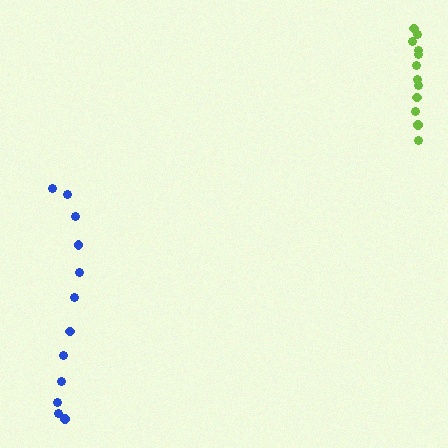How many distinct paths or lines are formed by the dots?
There are 2 distinct paths.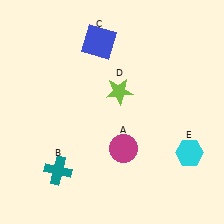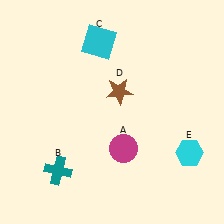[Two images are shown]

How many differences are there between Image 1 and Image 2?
There are 2 differences between the two images.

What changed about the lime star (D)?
In Image 1, D is lime. In Image 2, it changed to brown.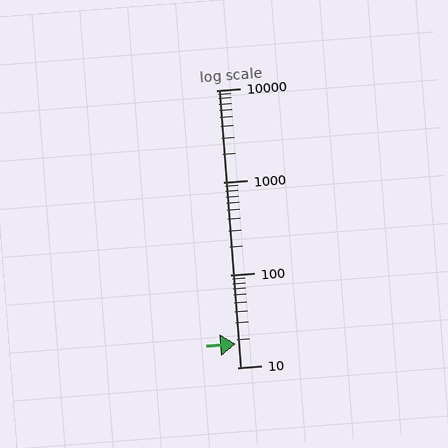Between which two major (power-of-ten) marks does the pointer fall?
The pointer is between 10 and 100.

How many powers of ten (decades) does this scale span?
The scale spans 3 decades, from 10 to 10000.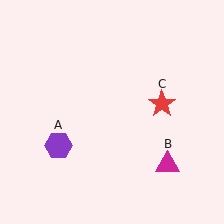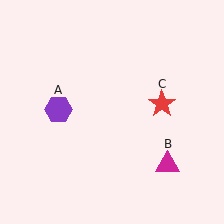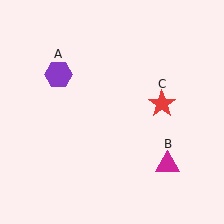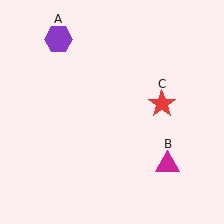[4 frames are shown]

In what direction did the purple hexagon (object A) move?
The purple hexagon (object A) moved up.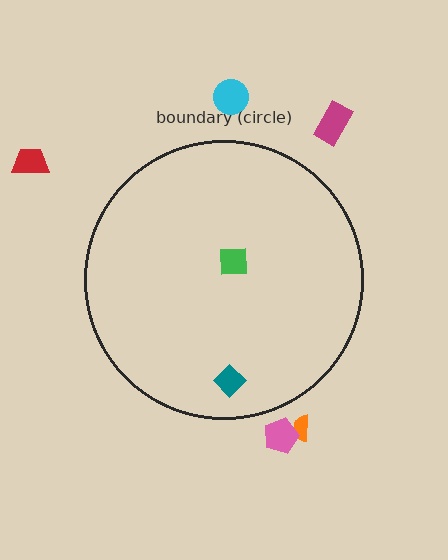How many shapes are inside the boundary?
2 inside, 5 outside.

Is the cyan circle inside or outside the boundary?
Outside.